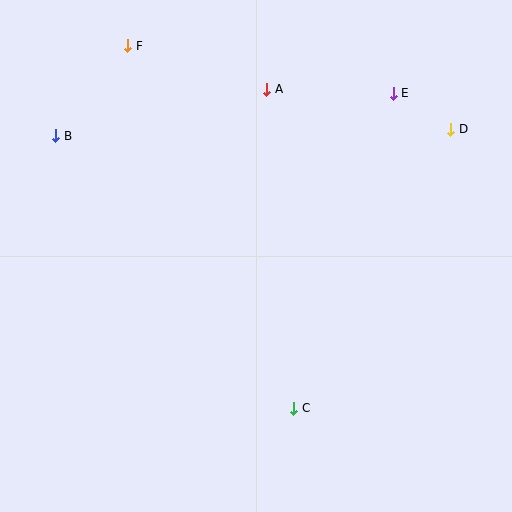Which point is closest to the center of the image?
Point C at (294, 408) is closest to the center.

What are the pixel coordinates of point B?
Point B is at (56, 136).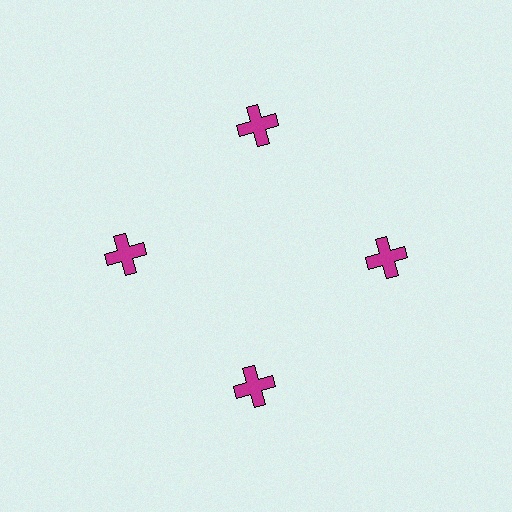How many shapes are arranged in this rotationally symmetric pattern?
There are 4 shapes, arranged in 4 groups of 1.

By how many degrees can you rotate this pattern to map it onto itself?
The pattern maps onto itself every 90 degrees of rotation.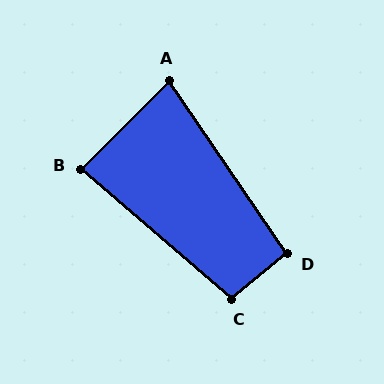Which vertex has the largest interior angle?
C, at approximately 101 degrees.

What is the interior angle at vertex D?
Approximately 94 degrees (approximately right).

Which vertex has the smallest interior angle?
A, at approximately 79 degrees.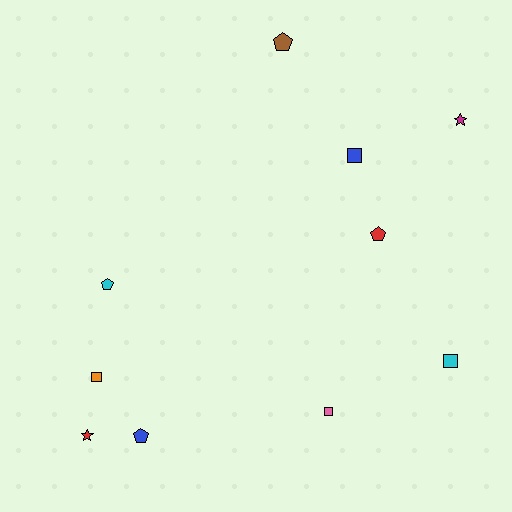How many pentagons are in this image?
There are 4 pentagons.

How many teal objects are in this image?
There are no teal objects.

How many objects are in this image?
There are 10 objects.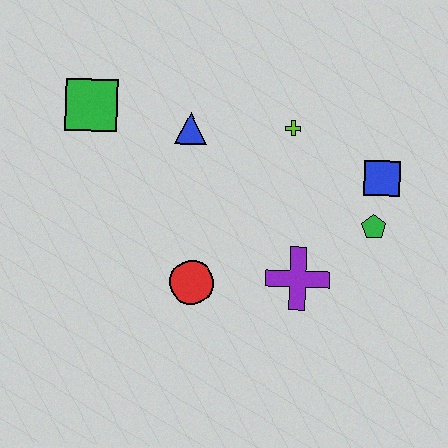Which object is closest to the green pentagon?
The blue square is closest to the green pentagon.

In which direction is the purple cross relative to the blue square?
The purple cross is below the blue square.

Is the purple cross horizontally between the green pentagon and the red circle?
Yes